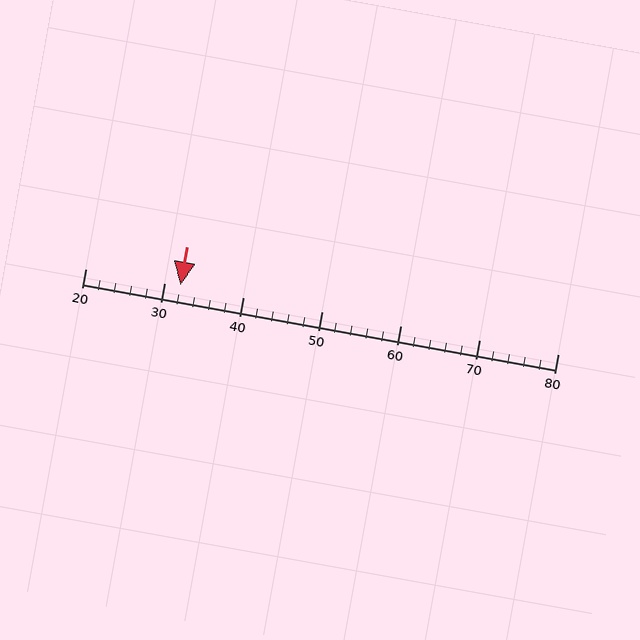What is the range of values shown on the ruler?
The ruler shows values from 20 to 80.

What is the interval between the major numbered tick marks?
The major tick marks are spaced 10 units apart.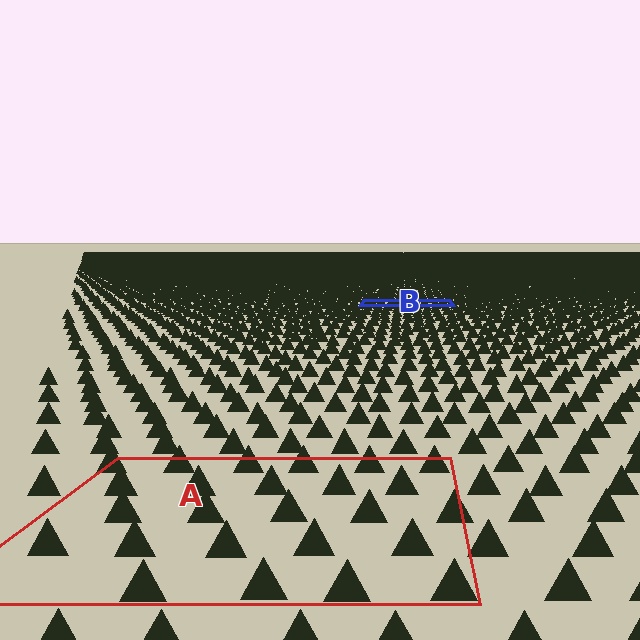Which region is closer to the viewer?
Region A is closer. The texture elements there are larger and more spread out.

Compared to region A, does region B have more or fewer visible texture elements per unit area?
Region B has more texture elements per unit area — they are packed more densely because it is farther away.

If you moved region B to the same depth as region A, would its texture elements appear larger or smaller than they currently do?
They would appear larger. At a closer depth, the same texture elements are projected at a bigger on-screen size.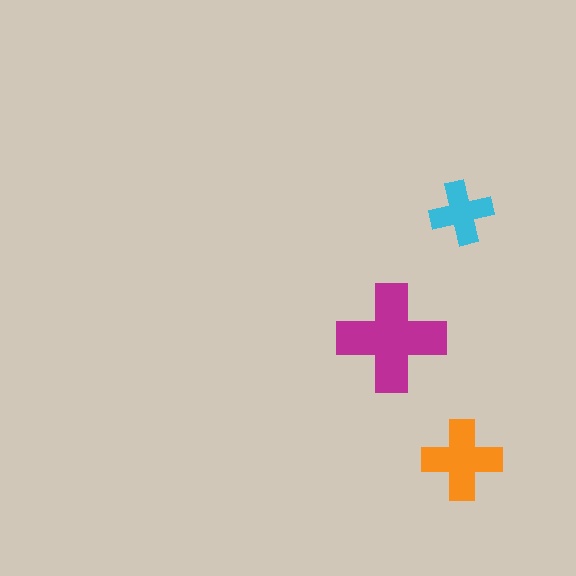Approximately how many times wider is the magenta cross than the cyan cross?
About 1.5 times wider.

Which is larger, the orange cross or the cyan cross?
The orange one.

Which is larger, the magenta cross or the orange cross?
The magenta one.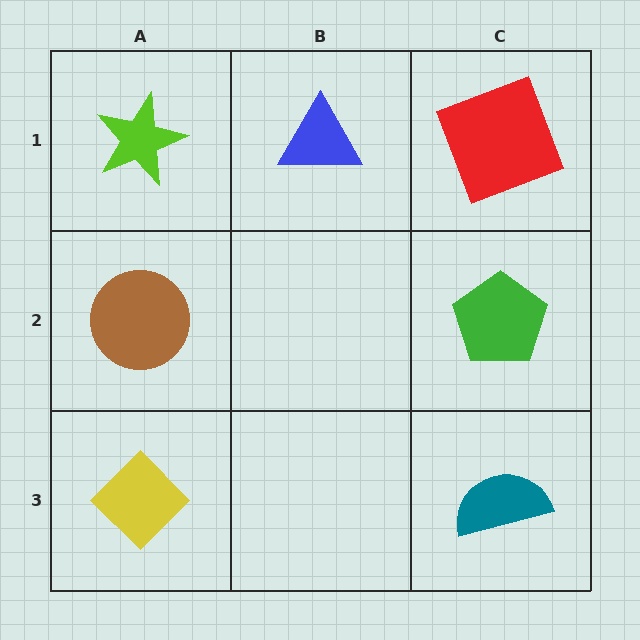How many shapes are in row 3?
2 shapes.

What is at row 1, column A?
A lime star.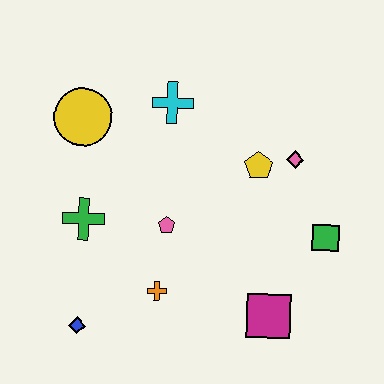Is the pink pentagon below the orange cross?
No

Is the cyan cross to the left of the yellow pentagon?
Yes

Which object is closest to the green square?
The pink diamond is closest to the green square.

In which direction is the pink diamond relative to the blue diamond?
The pink diamond is to the right of the blue diamond.